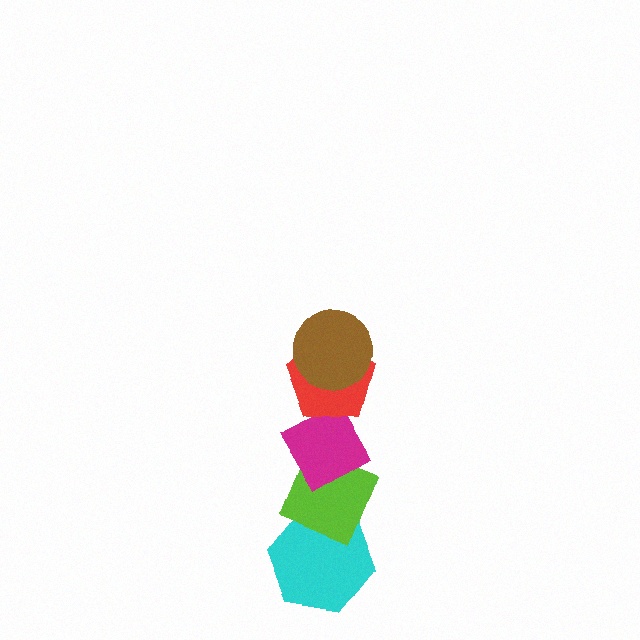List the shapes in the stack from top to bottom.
From top to bottom: the brown circle, the red pentagon, the magenta diamond, the lime diamond, the cyan hexagon.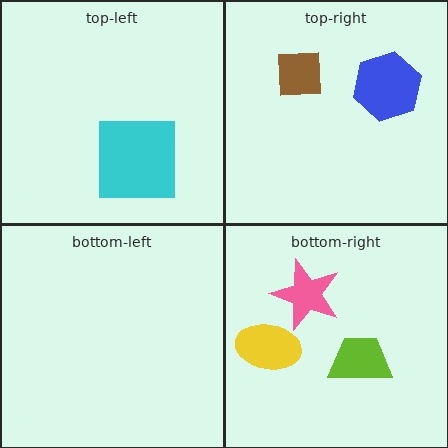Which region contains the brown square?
The top-right region.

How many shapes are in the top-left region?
1.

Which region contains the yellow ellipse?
The bottom-right region.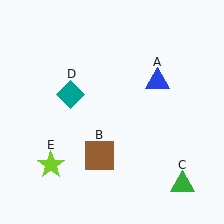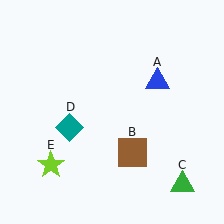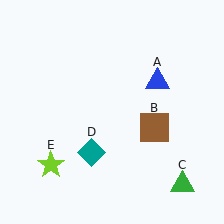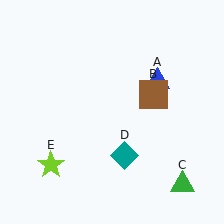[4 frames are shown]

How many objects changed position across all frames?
2 objects changed position: brown square (object B), teal diamond (object D).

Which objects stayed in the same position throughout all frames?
Blue triangle (object A) and green triangle (object C) and lime star (object E) remained stationary.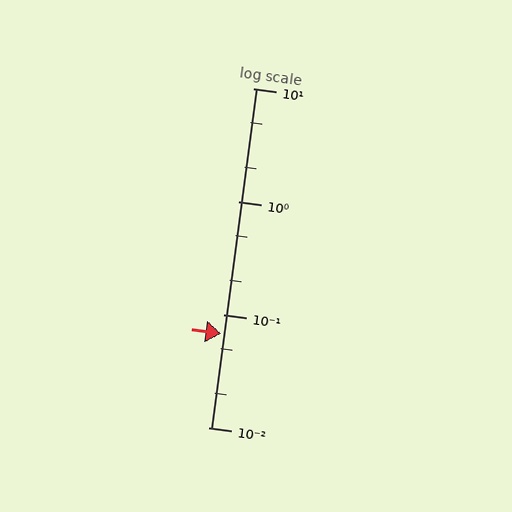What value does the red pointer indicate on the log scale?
The pointer indicates approximately 0.067.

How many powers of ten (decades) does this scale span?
The scale spans 3 decades, from 0.01 to 10.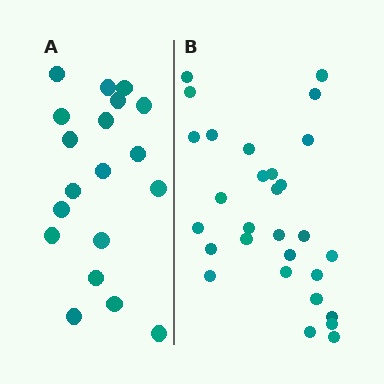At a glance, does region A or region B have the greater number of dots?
Region B (the right region) has more dots.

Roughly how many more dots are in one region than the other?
Region B has roughly 10 or so more dots than region A.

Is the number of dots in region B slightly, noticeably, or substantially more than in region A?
Region B has substantially more. The ratio is roughly 1.5 to 1.